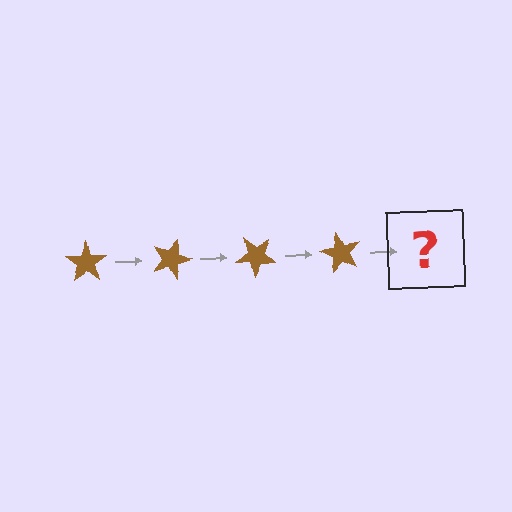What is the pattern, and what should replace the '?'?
The pattern is that the star rotates 20 degrees each step. The '?' should be a brown star rotated 80 degrees.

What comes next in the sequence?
The next element should be a brown star rotated 80 degrees.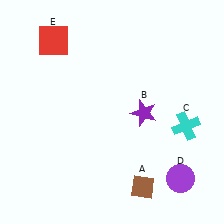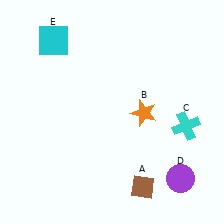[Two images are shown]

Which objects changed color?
B changed from purple to orange. E changed from red to cyan.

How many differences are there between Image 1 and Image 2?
There are 2 differences between the two images.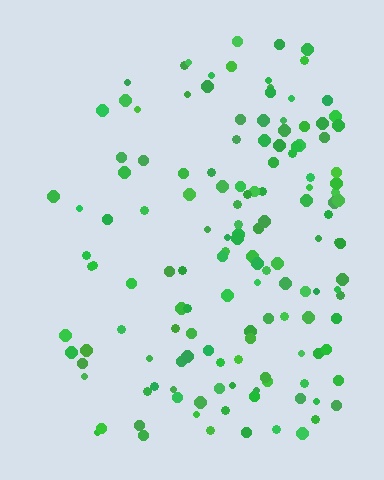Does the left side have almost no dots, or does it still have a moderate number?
Still a moderate number, just noticeably fewer than the right.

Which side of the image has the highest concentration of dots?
The right.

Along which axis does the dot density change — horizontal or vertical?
Horizontal.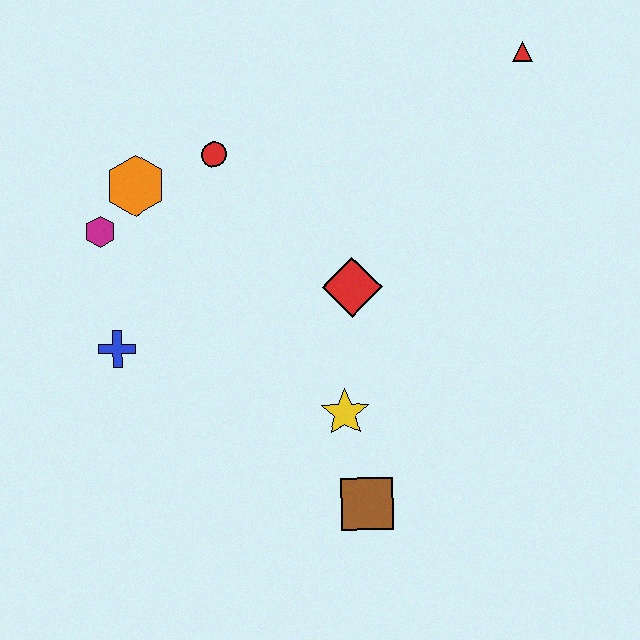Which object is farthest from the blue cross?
The red triangle is farthest from the blue cross.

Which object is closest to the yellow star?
The brown square is closest to the yellow star.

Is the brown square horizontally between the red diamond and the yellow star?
No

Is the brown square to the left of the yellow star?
No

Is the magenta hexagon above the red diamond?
Yes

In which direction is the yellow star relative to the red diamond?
The yellow star is below the red diamond.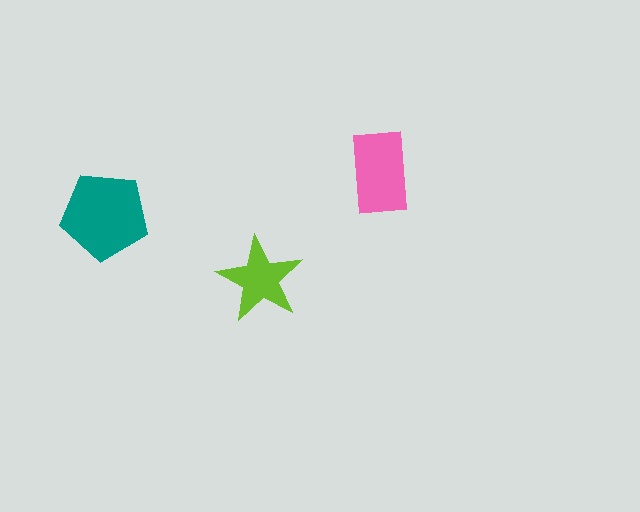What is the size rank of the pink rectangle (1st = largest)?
2nd.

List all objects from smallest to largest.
The lime star, the pink rectangle, the teal pentagon.